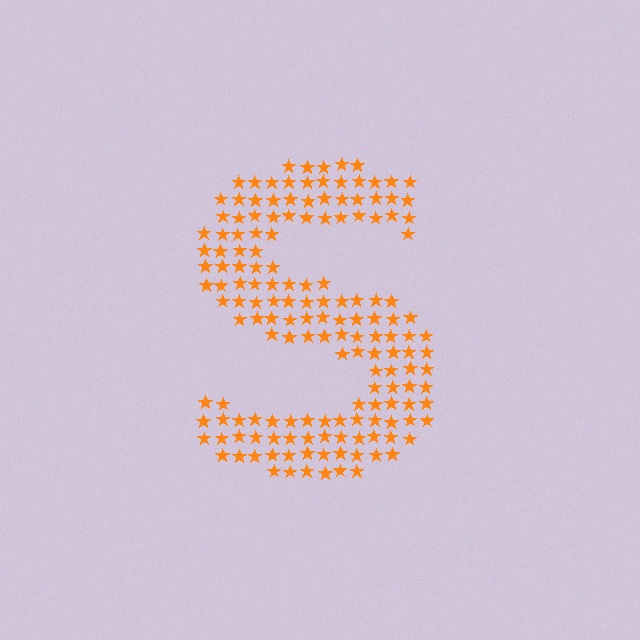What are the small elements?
The small elements are stars.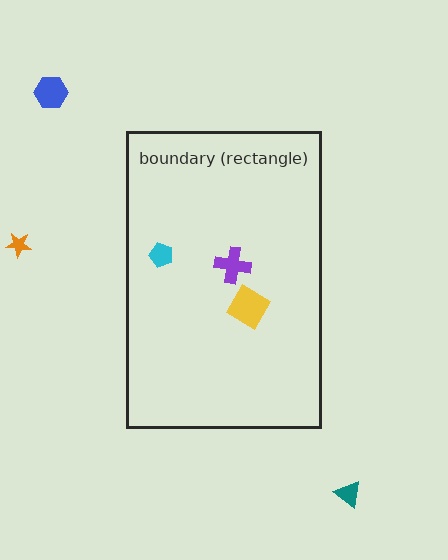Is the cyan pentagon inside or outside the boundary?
Inside.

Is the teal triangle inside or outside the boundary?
Outside.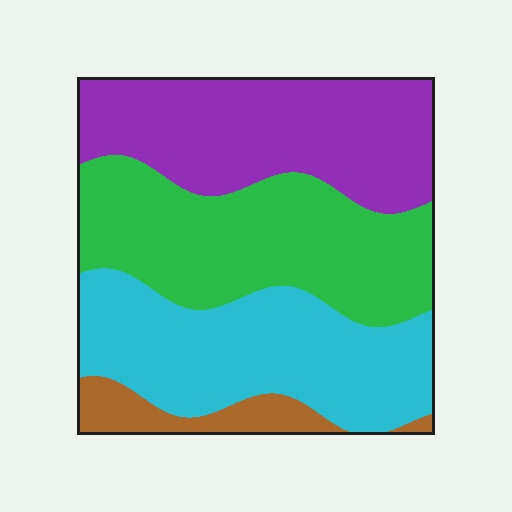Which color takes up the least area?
Brown, at roughly 10%.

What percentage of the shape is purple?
Purple covers roughly 30% of the shape.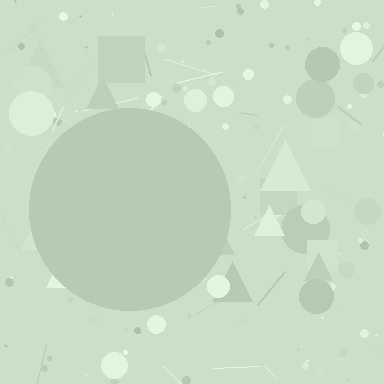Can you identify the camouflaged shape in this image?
The camouflaged shape is a circle.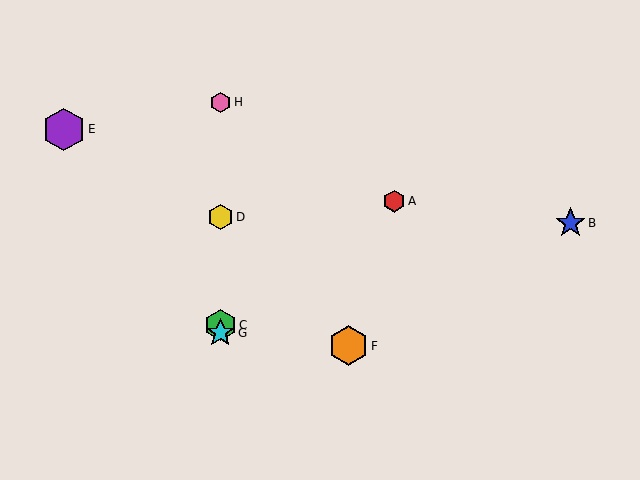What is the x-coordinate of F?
Object F is at x≈349.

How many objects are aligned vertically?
4 objects (C, D, G, H) are aligned vertically.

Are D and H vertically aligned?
Yes, both are at x≈220.